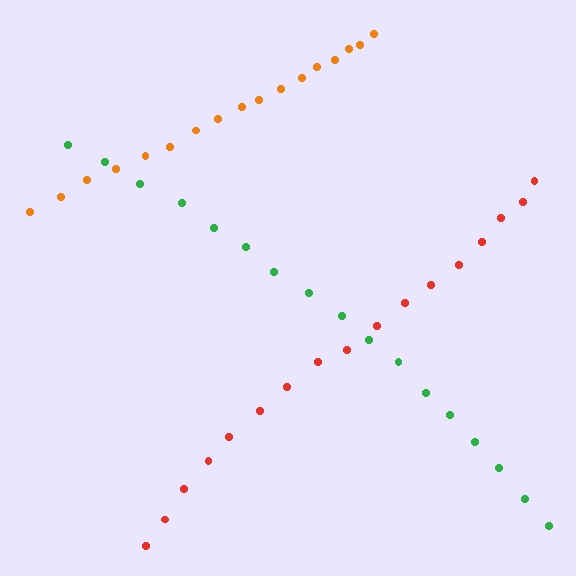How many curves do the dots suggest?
There are 3 distinct paths.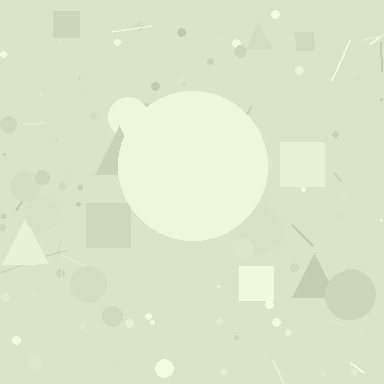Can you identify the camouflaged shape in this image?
The camouflaged shape is a circle.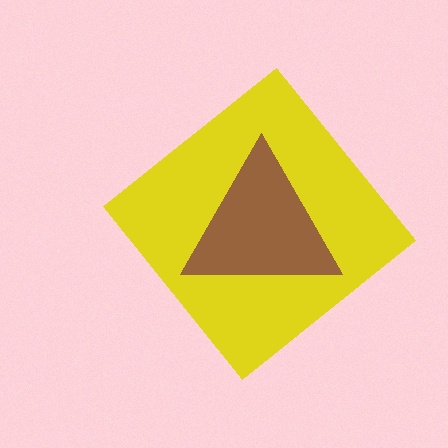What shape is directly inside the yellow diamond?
The brown triangle.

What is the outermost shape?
The yellow diamond.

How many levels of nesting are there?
2.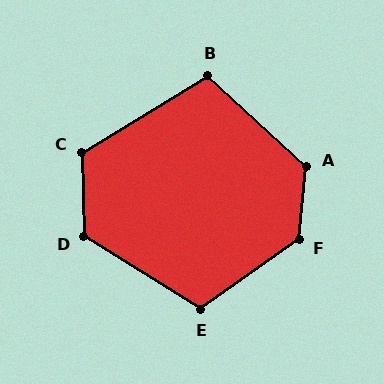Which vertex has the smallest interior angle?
B, at approximately 106 degrees.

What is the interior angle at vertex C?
Approximately 120 degrees (obtuse).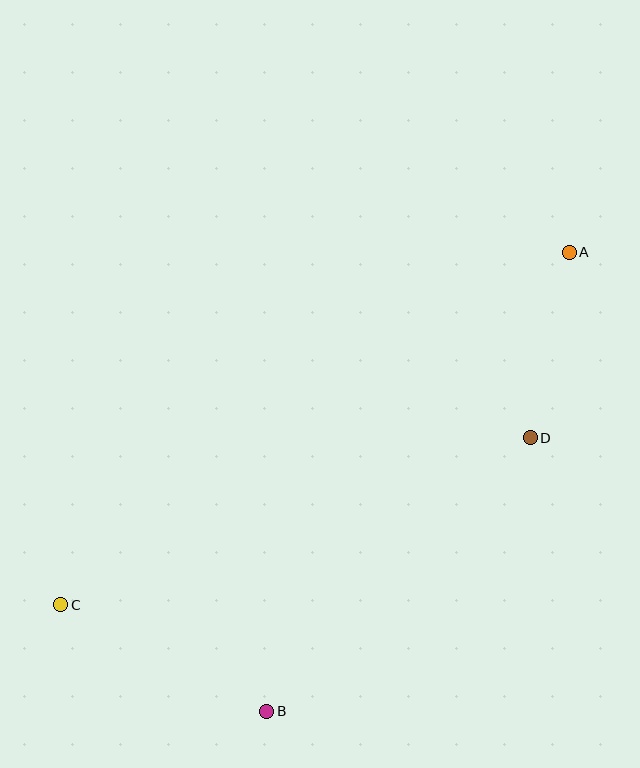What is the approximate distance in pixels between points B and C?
The distance between B and C is approximately 232 pixels.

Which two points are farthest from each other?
Points A and C are farthest from each other.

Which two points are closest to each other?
Points A and D are closest to each other.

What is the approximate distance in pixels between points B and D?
The distance between B and D is approximately 380 pixels.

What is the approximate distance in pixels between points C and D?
The distance between C and D is approximately 498 pixels.